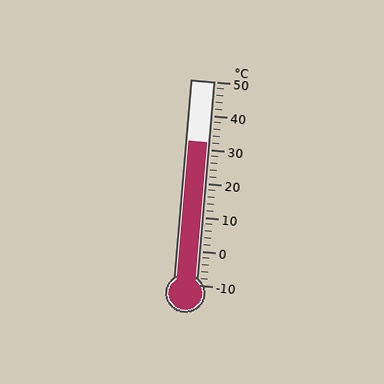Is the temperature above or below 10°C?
The temperature is above 10°C.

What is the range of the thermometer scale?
The thermometer scale ranges from -10°C to 50°C.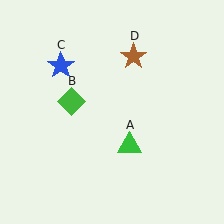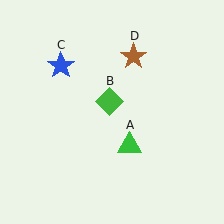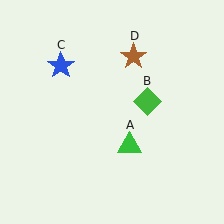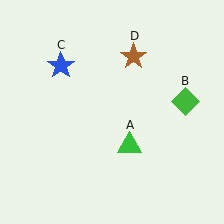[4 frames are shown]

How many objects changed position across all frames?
1 object changed position: green diamond (object B).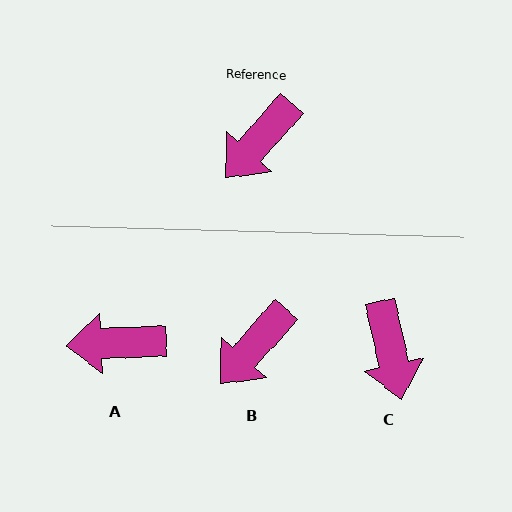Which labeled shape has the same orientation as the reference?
B.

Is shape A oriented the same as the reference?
No, it is off by about 46 degrees.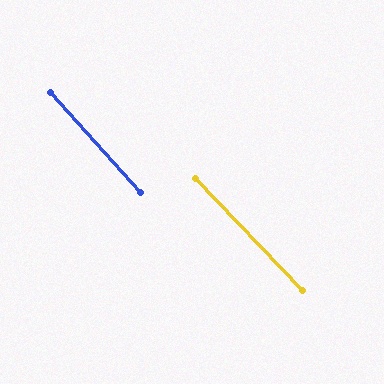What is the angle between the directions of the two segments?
Approximately 2 degrees.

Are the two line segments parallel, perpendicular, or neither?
Parallel — their directions differ by only 1.9°.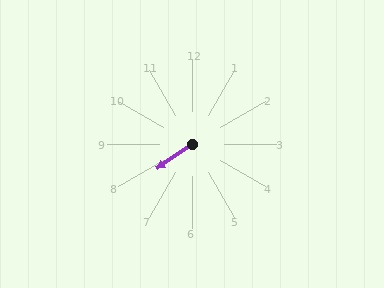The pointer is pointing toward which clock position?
Roughly 8 o'clock.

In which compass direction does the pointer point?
Southwest.